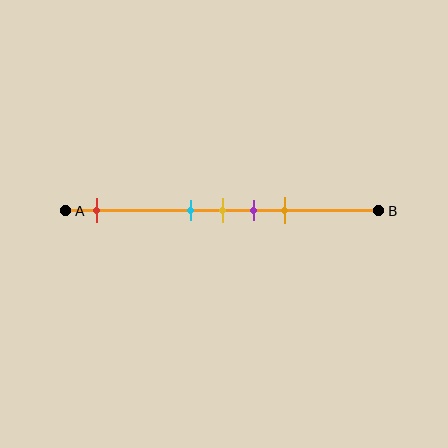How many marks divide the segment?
There are 5 marks dividing the segment.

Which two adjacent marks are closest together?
The cyan and yellow marks are the closest adjacent pair.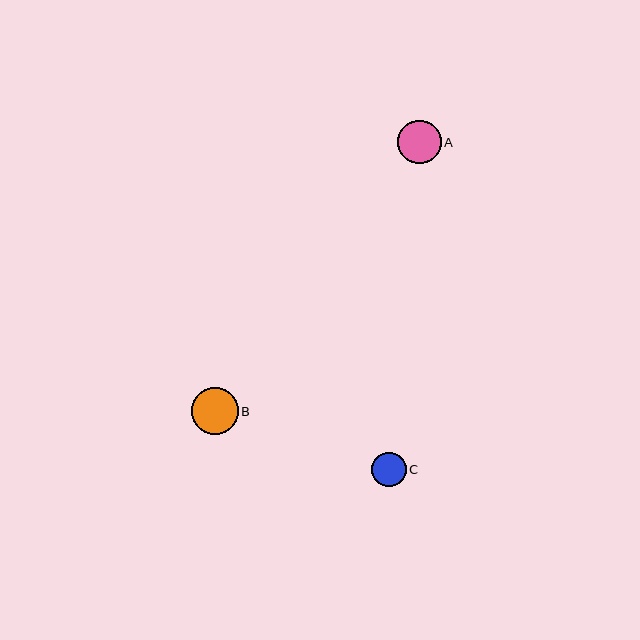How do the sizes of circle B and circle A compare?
Circle B and circle A are approximately the same size.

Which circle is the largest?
Circle B is the largest with a size of approximately 47 pixels.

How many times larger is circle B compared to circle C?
Circle B is approximately 1.4 times the size of circle C.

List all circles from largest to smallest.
From largest to smallest: B, A, C.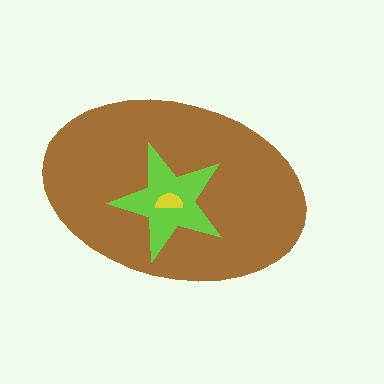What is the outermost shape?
The brown ellipse.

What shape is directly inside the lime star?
The yellow semicircle.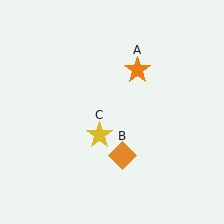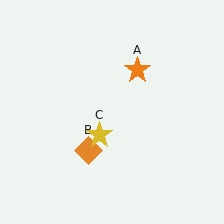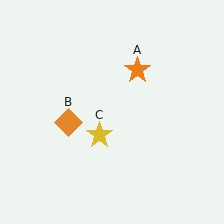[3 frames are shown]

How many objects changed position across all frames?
1 object changed position: orange diamond (object B).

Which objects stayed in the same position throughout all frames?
Orange star (object A) and yellow star (object C) remained stationary.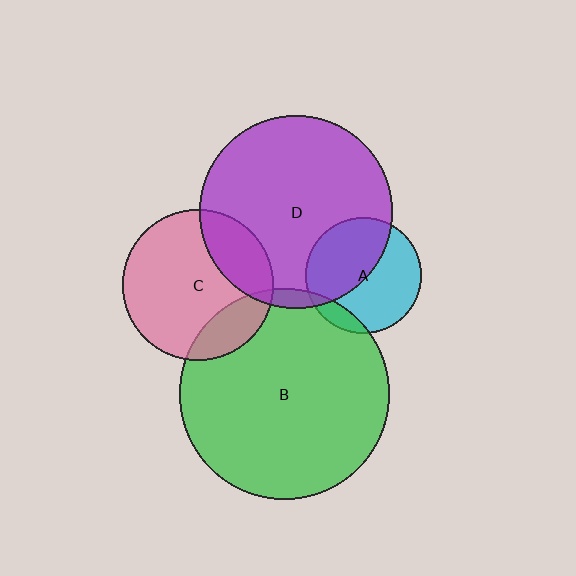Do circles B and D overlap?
Yes.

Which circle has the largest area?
Circle B (green).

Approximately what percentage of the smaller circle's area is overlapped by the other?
Approximately 5%.